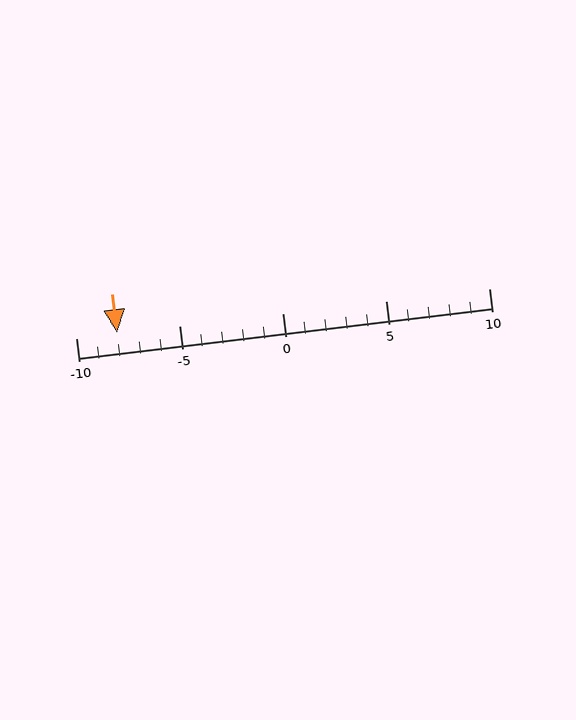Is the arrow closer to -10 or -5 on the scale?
The arrow is closer to -10.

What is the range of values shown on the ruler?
The ruler shows values from -10 to 10.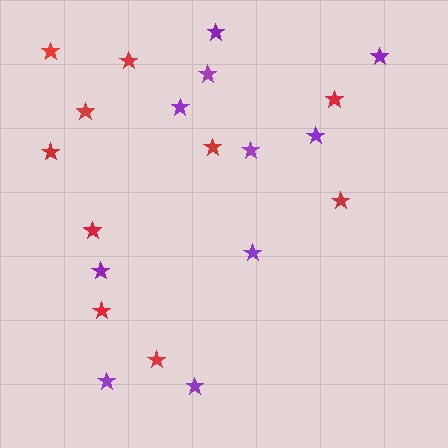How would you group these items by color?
There are 2 groups: one group of red stars (10) and one group of purple stars (10).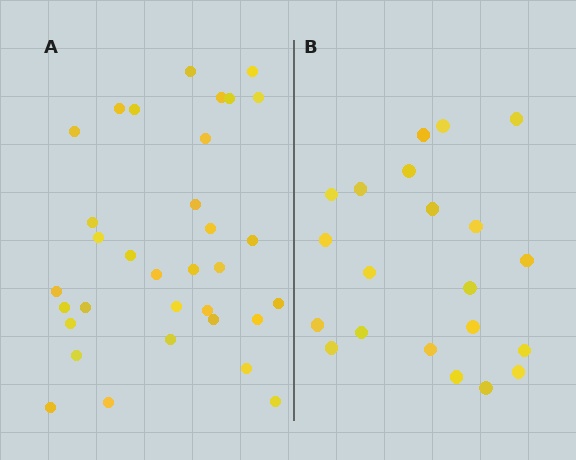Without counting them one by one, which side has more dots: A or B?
Region A (the left region) has more dots.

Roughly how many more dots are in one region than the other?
Region A has roughly 12 or so more dots than region B.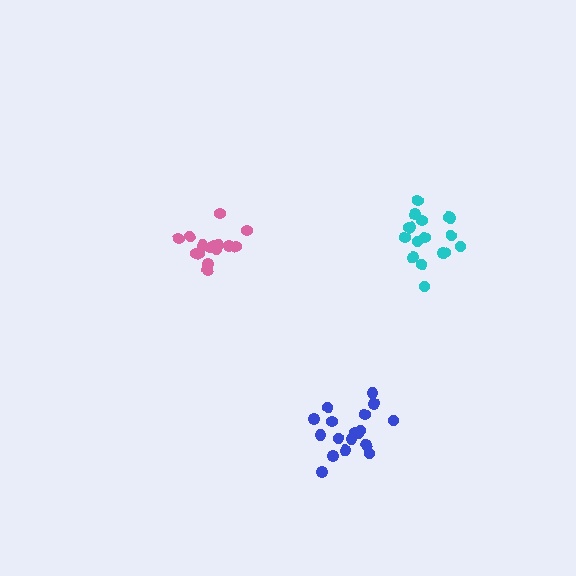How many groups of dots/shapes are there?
There are 3 groups.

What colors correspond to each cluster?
The clusters are colored: blue, cyan, pink.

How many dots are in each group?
Group 1: 19 dots, Group 2: 17 dots, Group 3: 15 dots (51 total).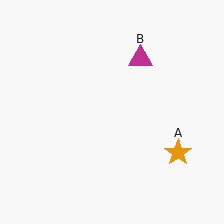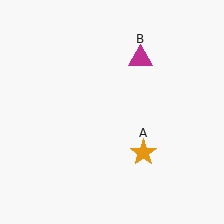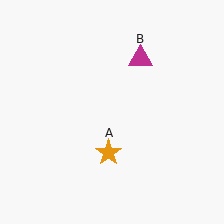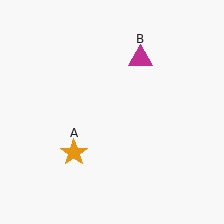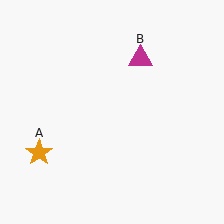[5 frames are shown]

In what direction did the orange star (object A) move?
The orange star (object A) moved left.